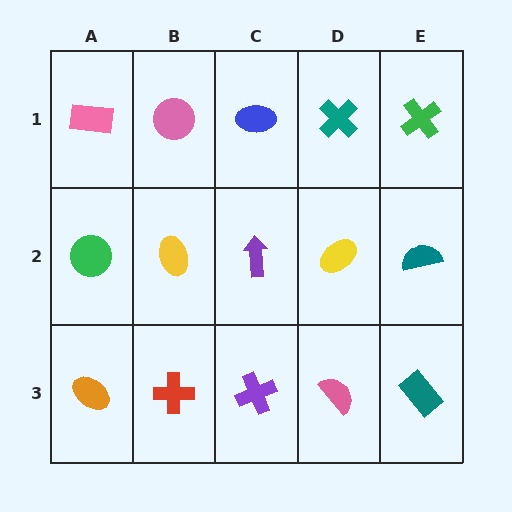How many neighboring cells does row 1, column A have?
2.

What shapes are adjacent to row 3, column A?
A green circle (row 2, column A), a red cross (row 3, column B).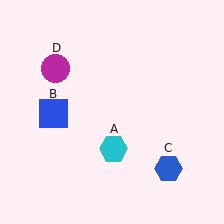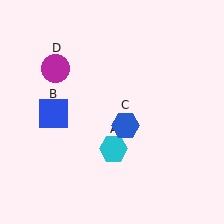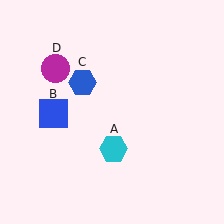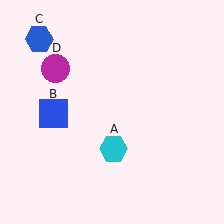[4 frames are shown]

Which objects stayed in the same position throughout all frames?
Cyan hexagon (object A) and blue square (object B) and magenta circle (object D) remained stationary.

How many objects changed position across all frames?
1 object changed position: blue hexagon (object C).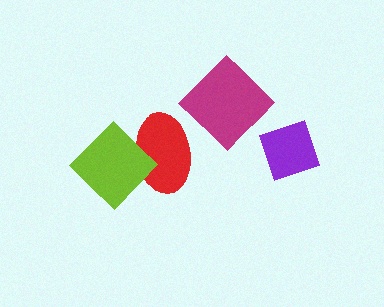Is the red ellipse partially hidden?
Yes, it is partially covered by another shape.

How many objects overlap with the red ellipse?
1 object overlaps with the red ellipse.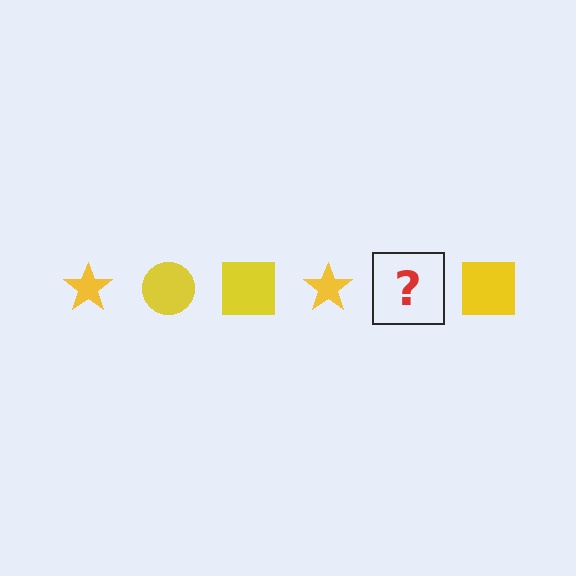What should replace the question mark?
The question mark should be replaced with a yellow circle.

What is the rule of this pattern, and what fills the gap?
The rule is that the pattern cycles through star, circle, square shapes in yellow. The gap should be filled with a yellow circle.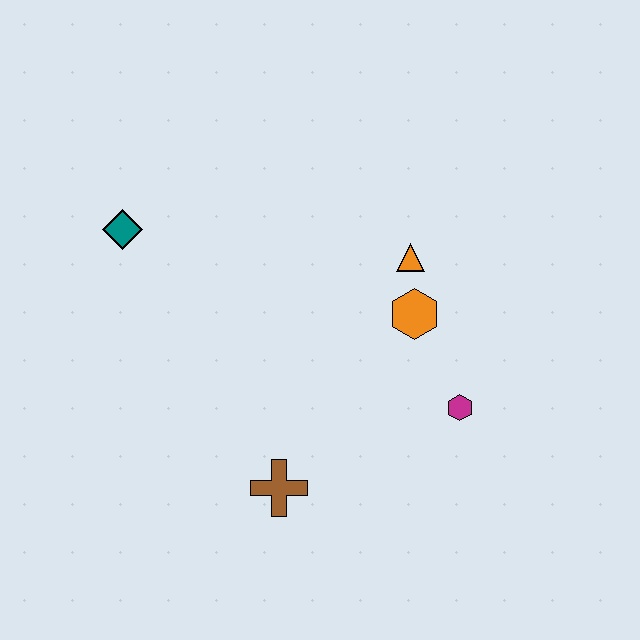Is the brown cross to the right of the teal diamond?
Yes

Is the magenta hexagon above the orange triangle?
No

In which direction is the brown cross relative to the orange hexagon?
The brown cross is below the orange hexagon.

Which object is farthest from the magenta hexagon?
The teal diamond is farthest from the magenta hexagon.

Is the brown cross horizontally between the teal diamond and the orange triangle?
Yes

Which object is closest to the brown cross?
The magenta hexagon is closest to the brown cross.